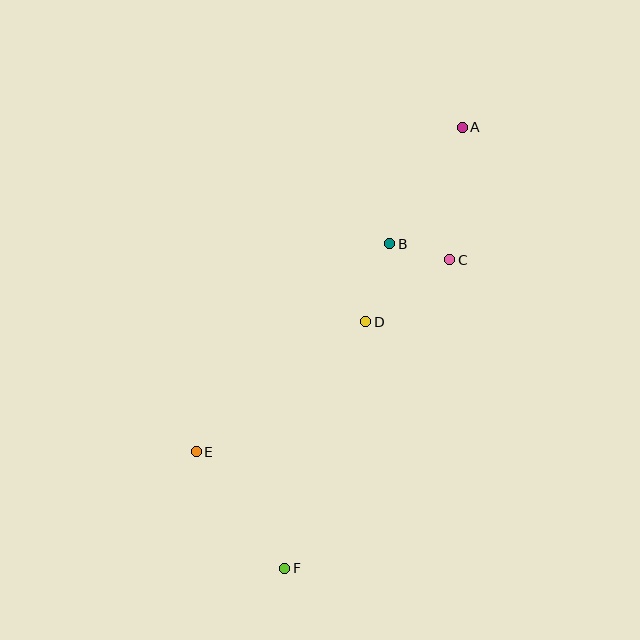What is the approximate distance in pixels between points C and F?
The distance between C and F is approximately 350 pixels.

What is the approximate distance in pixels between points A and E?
The distance between A and E is approximately 420 pixels.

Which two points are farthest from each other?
Points A and F are farthest from each other.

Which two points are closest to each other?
Points B and C are closest to each other.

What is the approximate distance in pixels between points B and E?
The distance between B and E is approximately 284 pixels.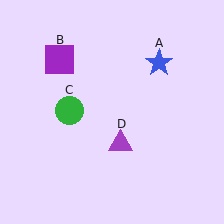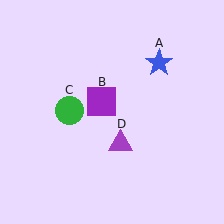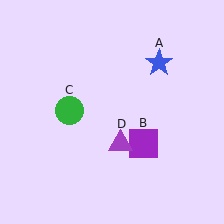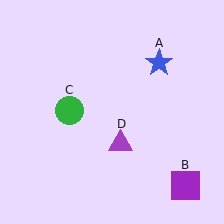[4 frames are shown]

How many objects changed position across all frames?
1 object changed position: purple square (object B).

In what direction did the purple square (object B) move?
The purple square (object B) moved down and to the right.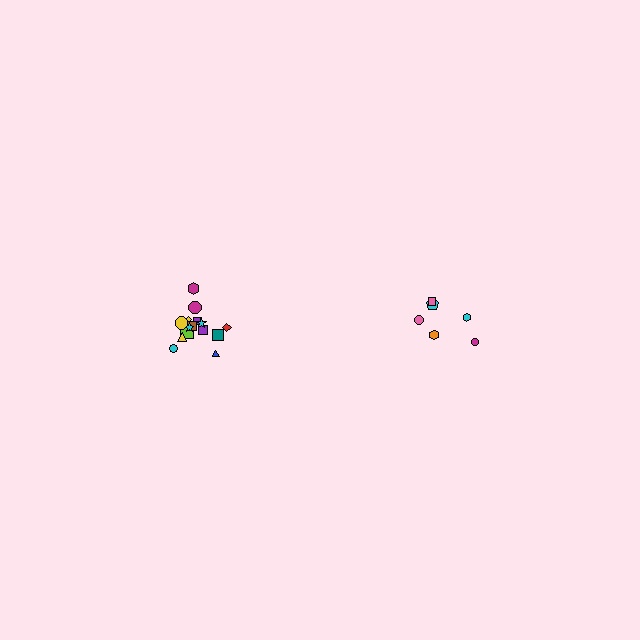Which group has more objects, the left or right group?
The left group.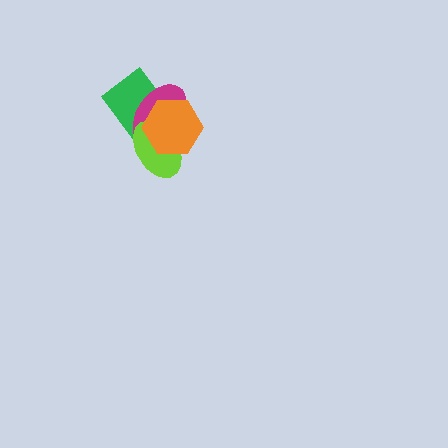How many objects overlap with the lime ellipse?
3 objects overlap with the lime ellipse.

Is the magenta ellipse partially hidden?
Yes, it is partially covered by another shape.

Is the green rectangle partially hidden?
Yes, it is partially covered by another shape.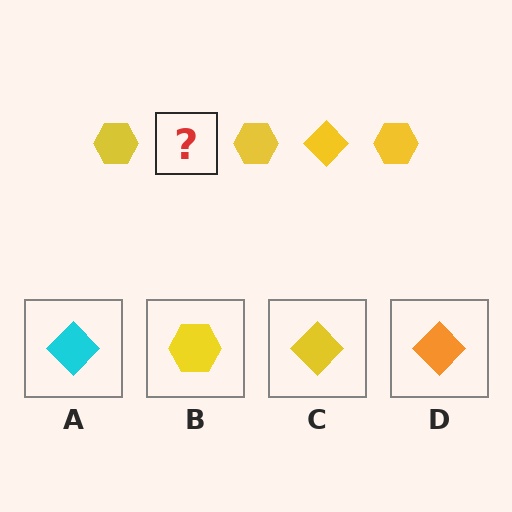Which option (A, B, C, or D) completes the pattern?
C.